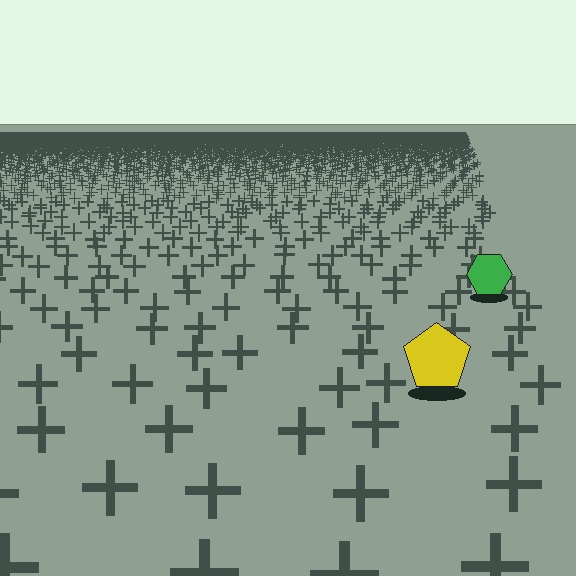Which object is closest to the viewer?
The yellow pentagon is closest. The texture marks near it are larger and more spread out.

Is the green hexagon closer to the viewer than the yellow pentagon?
No. The yellow pentagon is closer — you can tell from the texture gradient: the ground texture is coarser near it.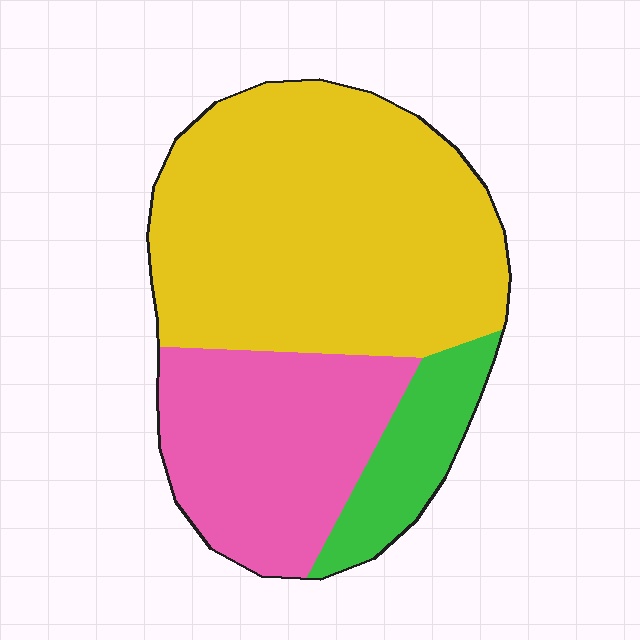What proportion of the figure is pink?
Pink covers roughly 30% of the figure.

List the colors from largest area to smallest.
From largest to smallest: yellow, pink, green.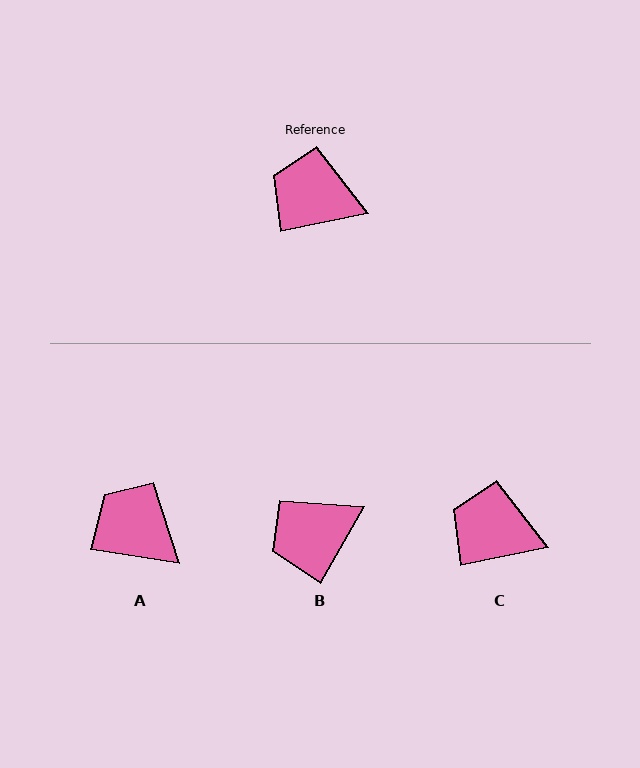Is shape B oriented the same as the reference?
No, it is off by about 49 degrees.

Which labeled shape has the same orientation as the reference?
C.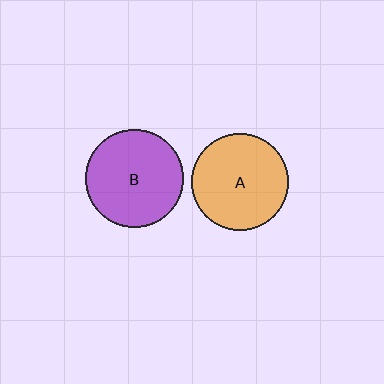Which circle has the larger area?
Circle B (purple).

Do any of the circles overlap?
No, none of the circles overlap.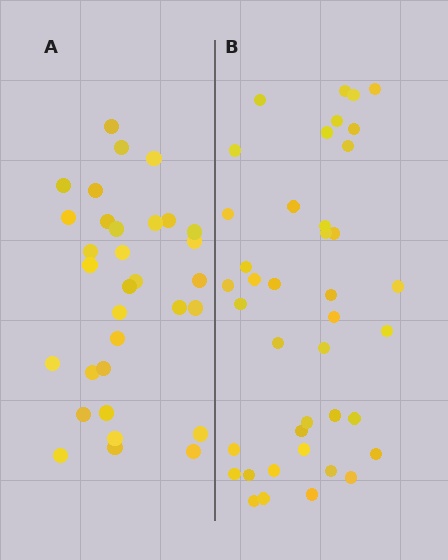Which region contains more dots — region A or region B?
Region B (the right region) has more dots.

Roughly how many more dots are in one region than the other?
Region B has roughly 8 or so more dots than region A.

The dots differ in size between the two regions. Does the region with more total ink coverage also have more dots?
No. Region A has more total ink coverage because its dots are larger, but region B actually contains more individual dots. Total area can be misleading — the number of items is what matters here.